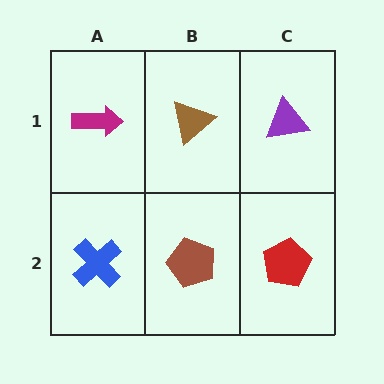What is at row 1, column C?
A purple triangle.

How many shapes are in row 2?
3 shapes.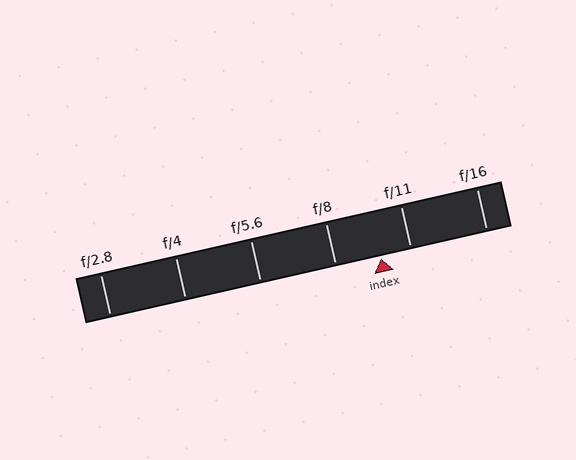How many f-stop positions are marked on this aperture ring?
There are 6 f-stop positions marked.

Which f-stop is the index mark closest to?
The index mark is closest to f/11.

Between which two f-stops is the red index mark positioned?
The index mark is between f/8 and f/11.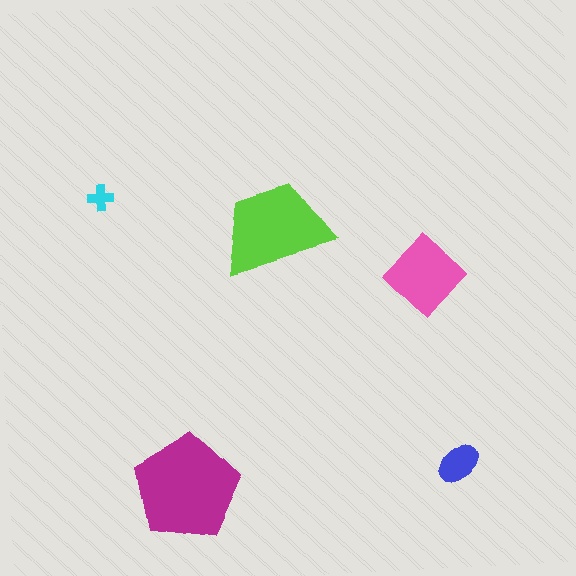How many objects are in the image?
There are 5 objects in the image.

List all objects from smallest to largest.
The cyan cross, the blue ellipse, the pink diamond, the lime trapezoid, the magenta pentagon.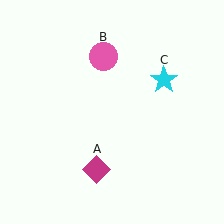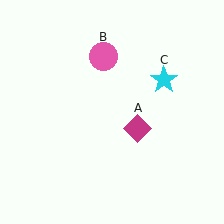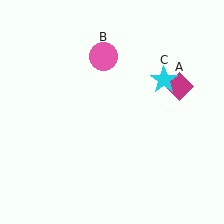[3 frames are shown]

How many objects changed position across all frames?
1 object changed position: magenta diamond (object A).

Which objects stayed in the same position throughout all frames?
Pink circle (object B) and cyan star (object C) remained stationary.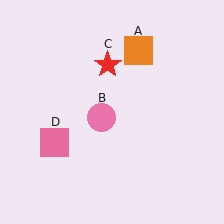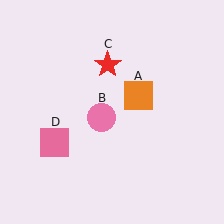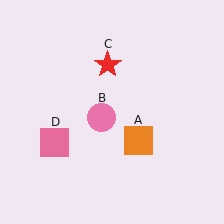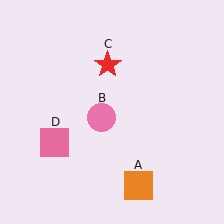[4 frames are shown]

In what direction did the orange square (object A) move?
The orange square (object A) moved down.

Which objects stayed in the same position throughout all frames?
Pink circle (object B) and red star (object C) and pink square (object D) remained stationary.